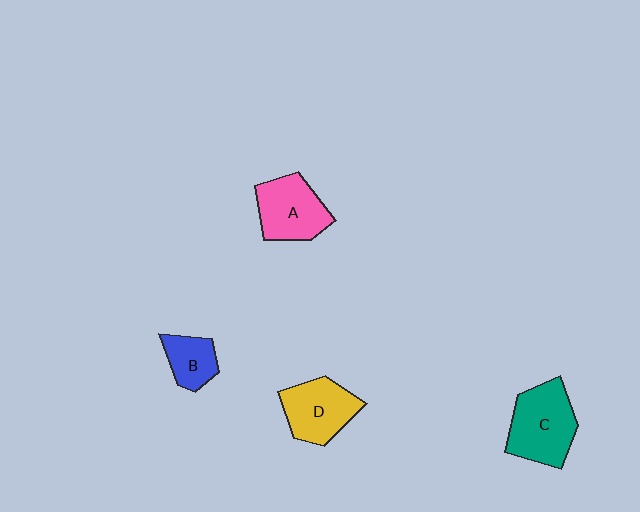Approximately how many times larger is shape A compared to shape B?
Approximately 1.6 times.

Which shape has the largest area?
Shape C (teal).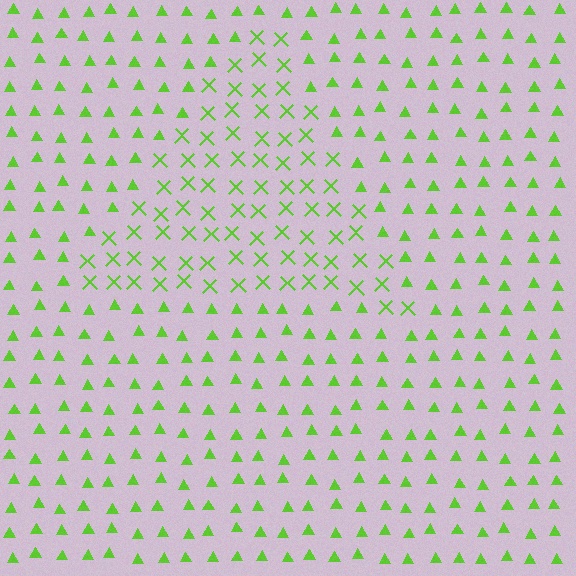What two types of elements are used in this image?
The image uses X marks inside the triangle region and triangles outside it.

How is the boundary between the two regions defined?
The boundary is defined by a change in element shape: X marks inside vs. triangles outside. All elements share the same color and spacing.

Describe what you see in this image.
The image is filled with small lime elements arranged in a uniform grid. A triangle-shaped region contains X marks, while the surrounding area contains triangles. The boundary is defined purely by the change in element shape.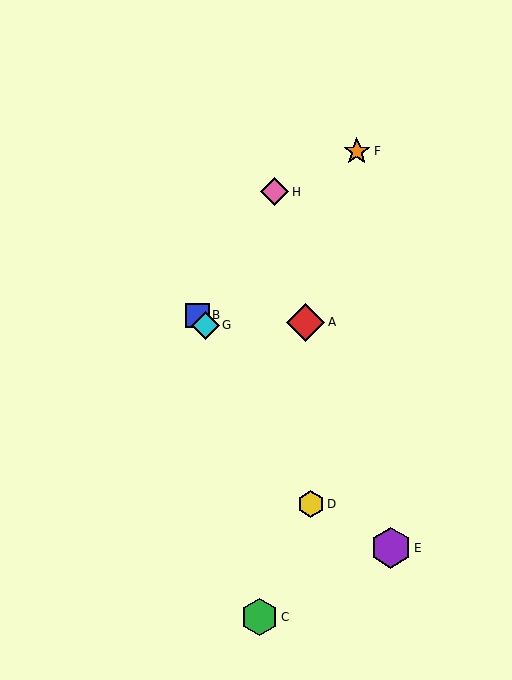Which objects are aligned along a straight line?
Objects B, E, G are aligned along a straight line.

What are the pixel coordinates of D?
Object D is at (311, 504).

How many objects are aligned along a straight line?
3 objects (B, E, G) are aligned along a straight line.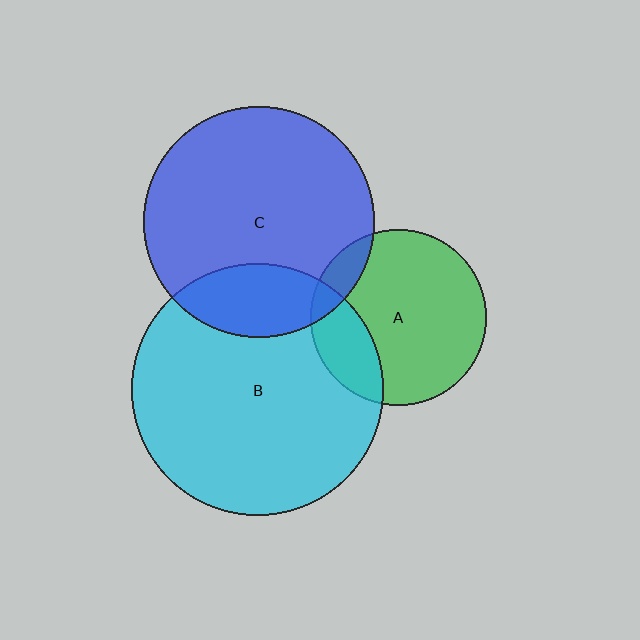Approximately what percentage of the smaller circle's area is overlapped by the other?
Approximately 20%.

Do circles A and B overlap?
Yes.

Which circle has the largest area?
Circle B (cyan).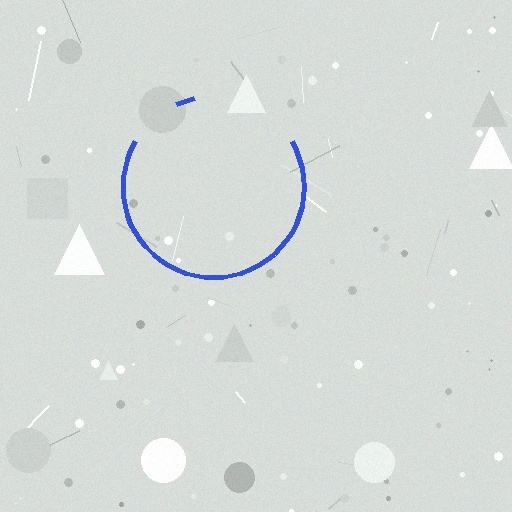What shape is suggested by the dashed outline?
The dashed outline suggests a circle.